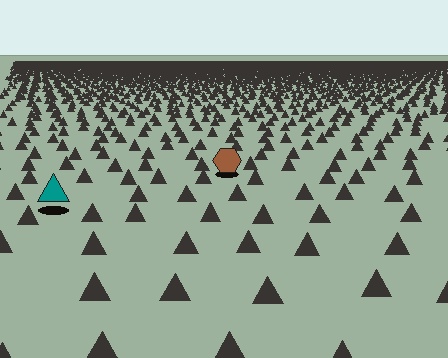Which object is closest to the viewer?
The teal triangle is closest. The texture marks near it are larger and more spread out.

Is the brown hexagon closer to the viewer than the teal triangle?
No. The teal triangle is closer — you can tell from the texture gradient: the ground texture is coarser near it.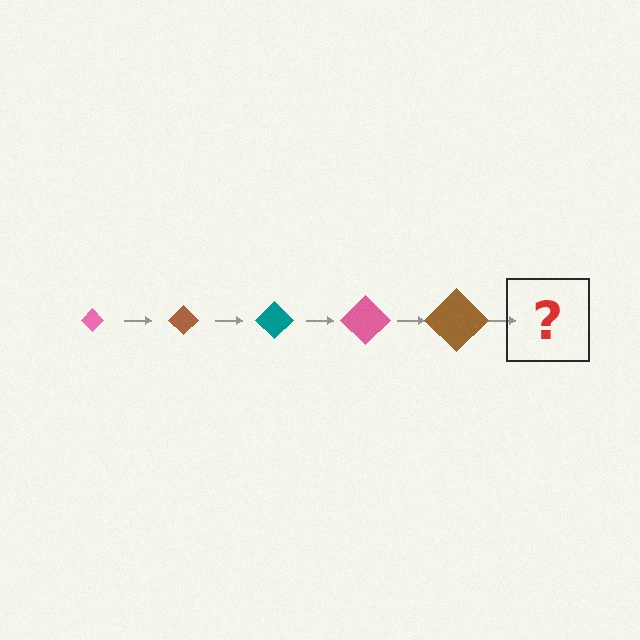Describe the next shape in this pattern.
It should be a teal diamond, larger than the previous one.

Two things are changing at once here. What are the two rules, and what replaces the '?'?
The two rules are that the diamond grows larger each step and the color cycles through pink, brown, and teal. The '?' should be a teal diamond, larger than the previous one.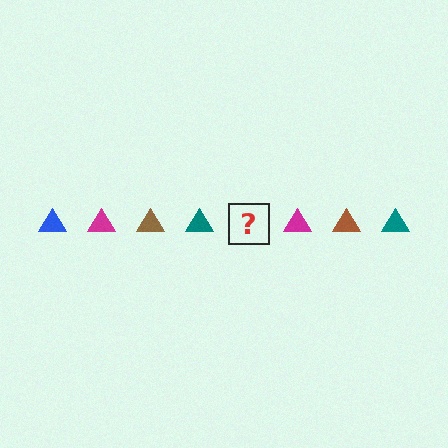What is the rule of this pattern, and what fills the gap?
The rule is that the pattern cycles through blue, magenta, brown, teal triangles. The gap should be filled with a blue triangle.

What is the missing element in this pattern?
The missing element is a blue triangle.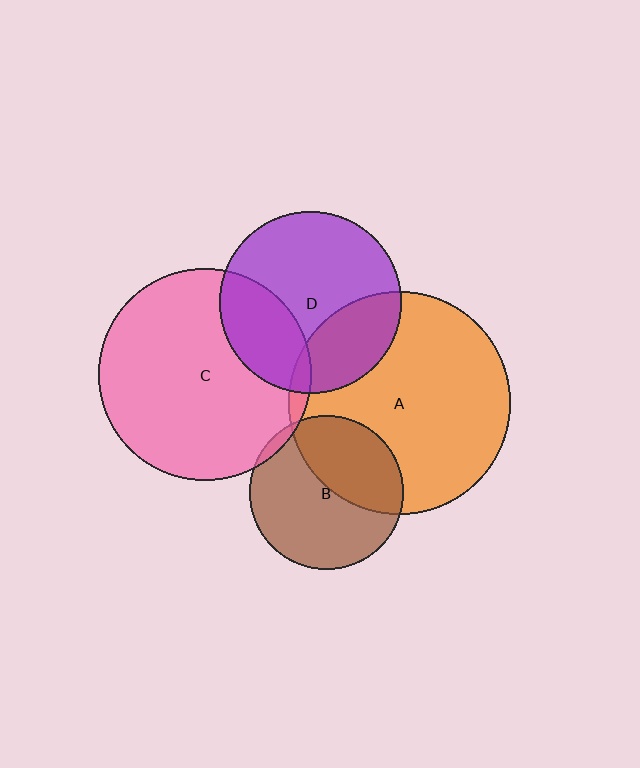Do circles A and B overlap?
Yes.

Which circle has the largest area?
Circle A (orange).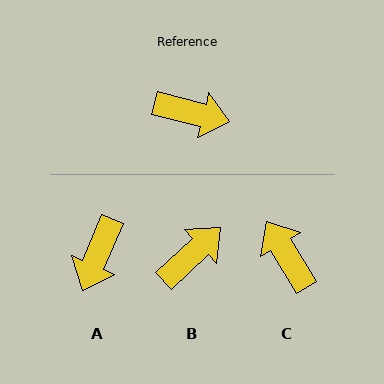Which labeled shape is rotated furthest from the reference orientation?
C, about 135 degrees away.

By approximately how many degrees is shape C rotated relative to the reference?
Approximately 135 degrees counter-clockwise.